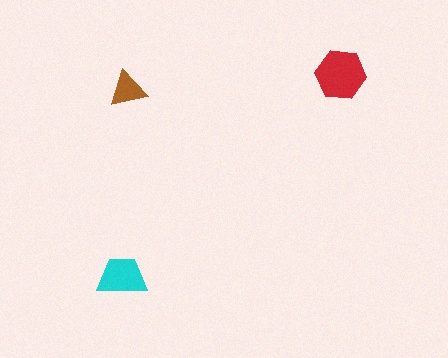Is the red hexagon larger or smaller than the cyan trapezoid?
Larger.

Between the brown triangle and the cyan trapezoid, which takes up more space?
The cyan trapezoid.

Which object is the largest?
The red hexagon.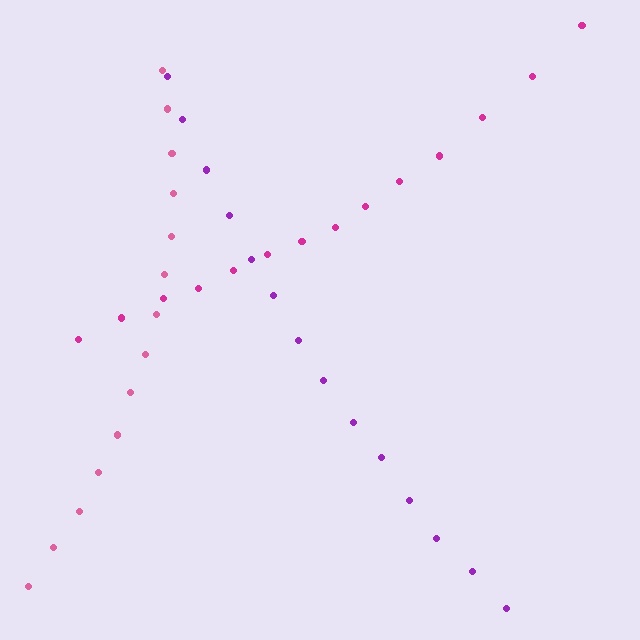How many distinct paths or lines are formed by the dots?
There are 3 distinct paths.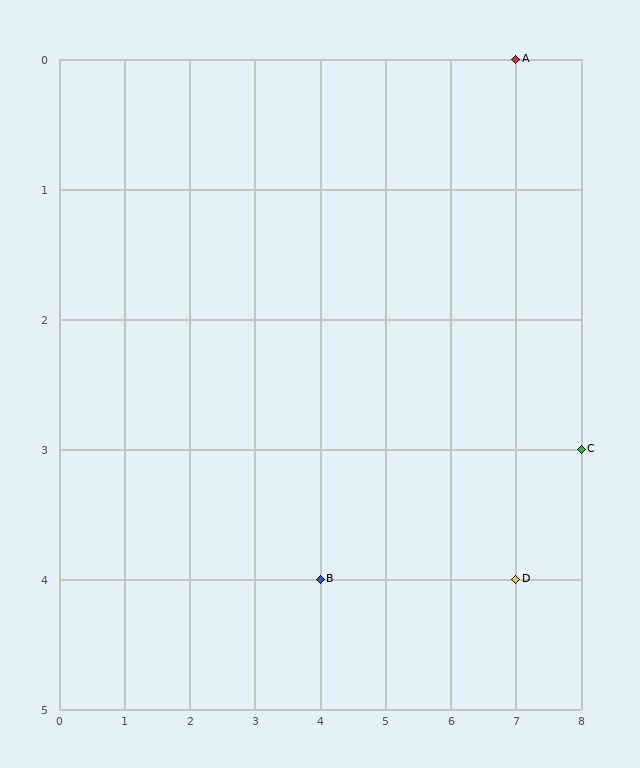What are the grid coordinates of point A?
Point A is at grid coordinates (7, 0).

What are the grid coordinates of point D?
Point D is at grid coordinates (7, 4).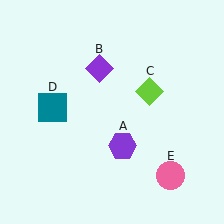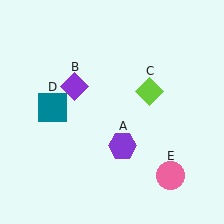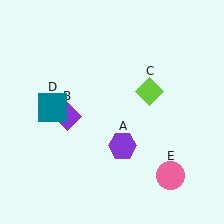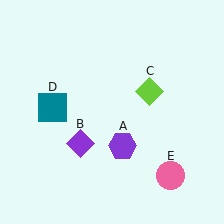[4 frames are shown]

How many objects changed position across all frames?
1 object changed position: purple diamond (object B).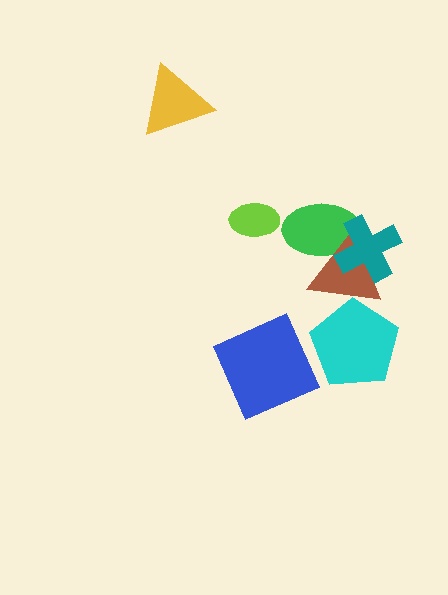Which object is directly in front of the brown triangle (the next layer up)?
The teal cross is directly in front of the brown triangle.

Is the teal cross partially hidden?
No, no other shape covers it.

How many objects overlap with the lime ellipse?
0 objects overlap with the lime ellipse.